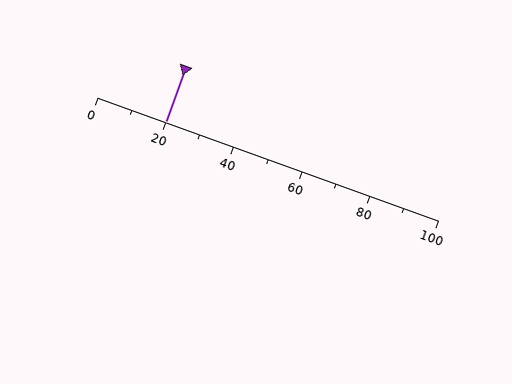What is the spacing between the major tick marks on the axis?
The major ticks are spaced 20 apart.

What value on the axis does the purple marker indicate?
The marker indicates approximately 20.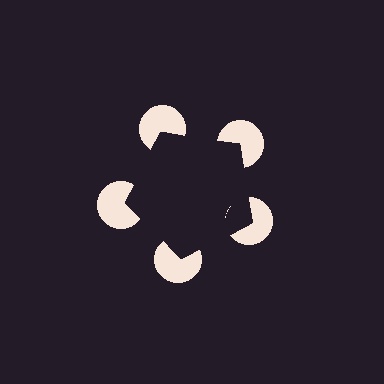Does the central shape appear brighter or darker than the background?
It typically appears slightly darker than the background, even though no actual brightness change is drawn.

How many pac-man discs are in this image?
There are 5 — one at each vertex of the illusory pentagon.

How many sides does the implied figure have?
5 sides.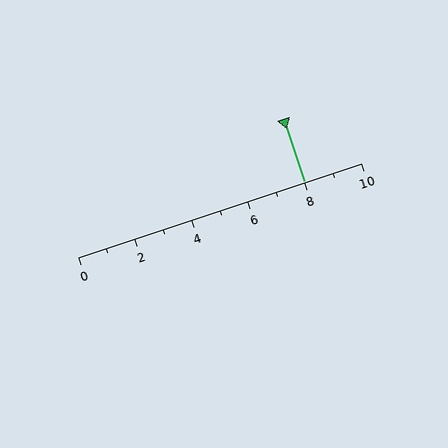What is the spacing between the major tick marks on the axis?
The major ticks are spaced 2 apart.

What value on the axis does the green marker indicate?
The marker indicates approximately 8.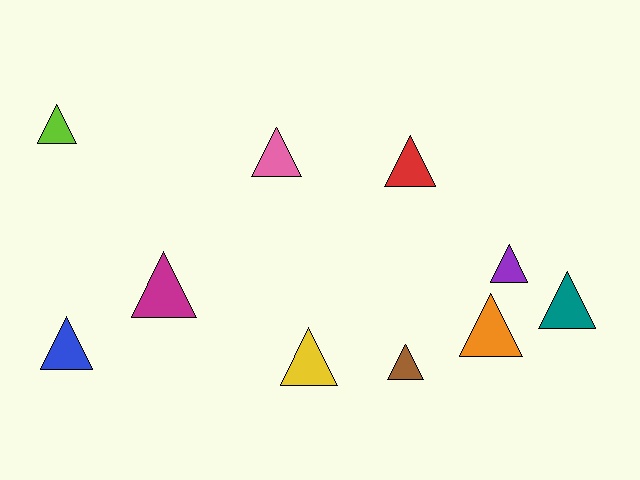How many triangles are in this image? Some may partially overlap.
There are 10 triangles.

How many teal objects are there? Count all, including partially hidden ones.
There is 1 teal object.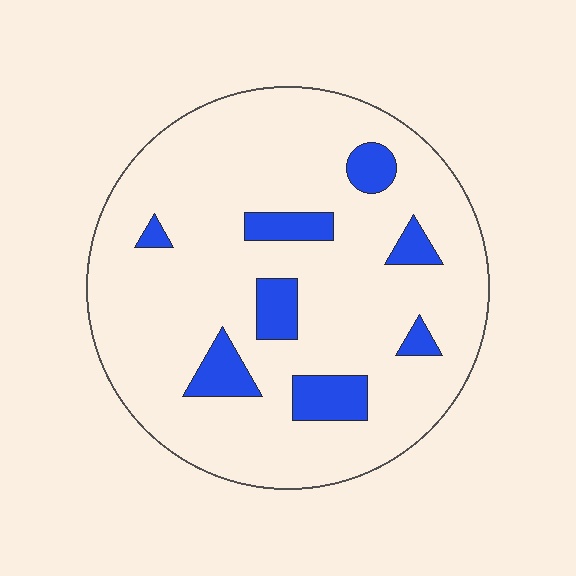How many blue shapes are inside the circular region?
8.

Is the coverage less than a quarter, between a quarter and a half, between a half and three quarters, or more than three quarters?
Less than a quarter.